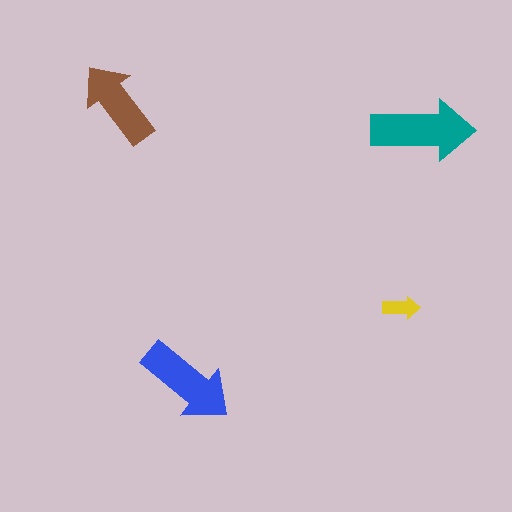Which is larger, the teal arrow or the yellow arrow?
The teal one.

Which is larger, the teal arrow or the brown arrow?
The teal one.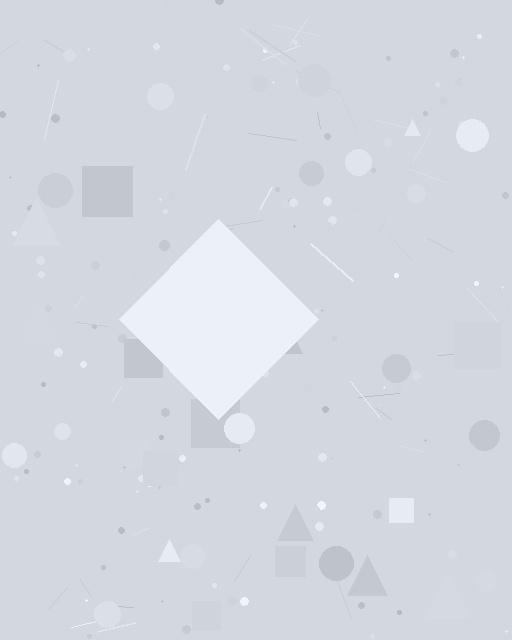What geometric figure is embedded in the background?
A diamond is embedded in the background.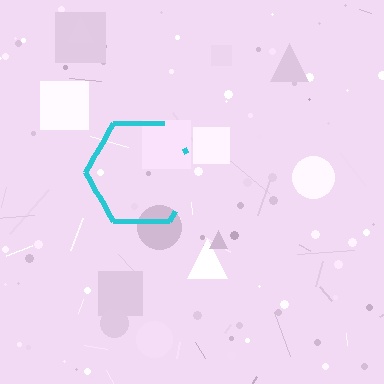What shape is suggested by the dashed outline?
The dashed outline suggests a hexagon.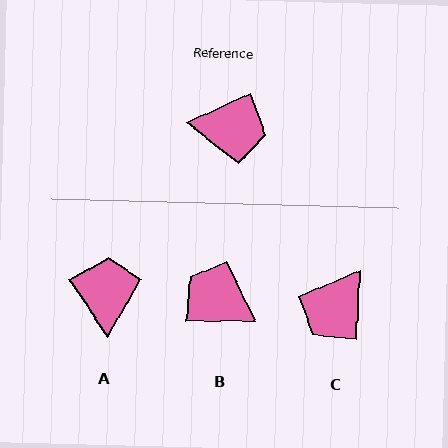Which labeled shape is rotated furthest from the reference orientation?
B, about 155 degrees away.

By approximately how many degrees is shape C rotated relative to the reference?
Approximately 117 degrees clockwise.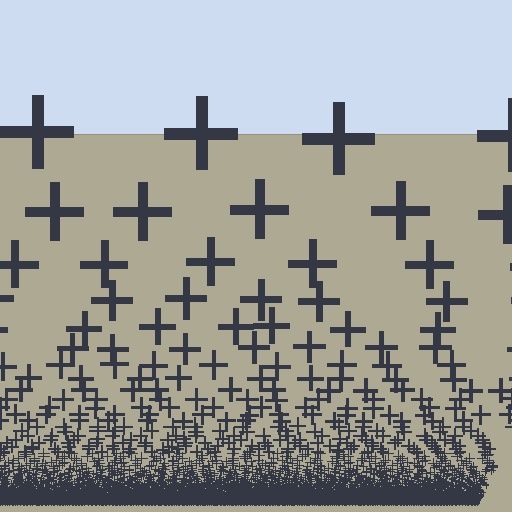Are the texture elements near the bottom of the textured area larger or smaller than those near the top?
Smaller. The gradient is inverted — elements near the bottom are smaller and denser.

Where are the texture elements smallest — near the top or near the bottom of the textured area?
Near the bottom.